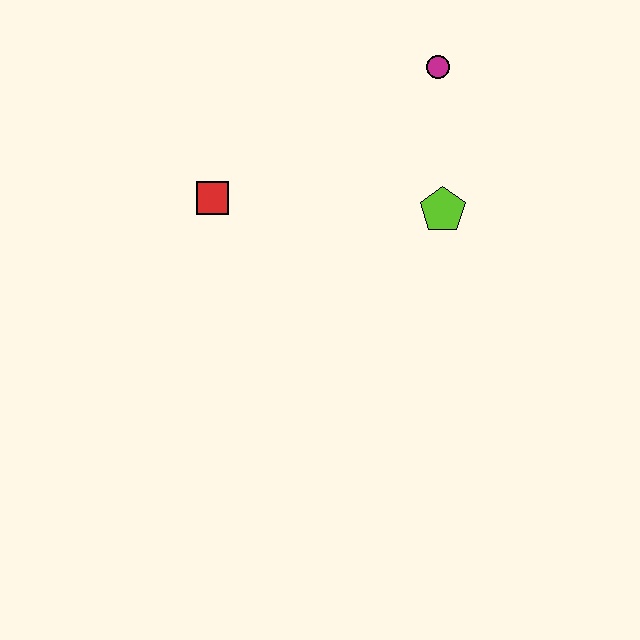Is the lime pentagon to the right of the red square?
Yes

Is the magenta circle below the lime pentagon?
No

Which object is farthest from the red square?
The magenta circle is farthest from the red square.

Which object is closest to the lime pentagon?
The magenta circle is closest to the lime pentagon.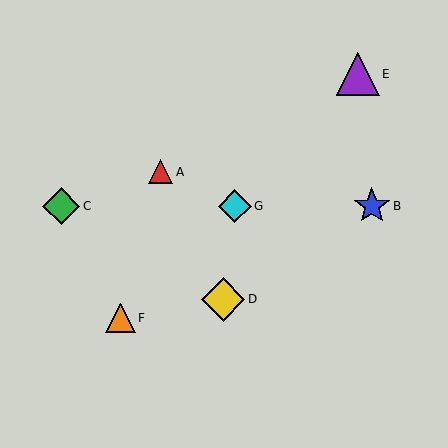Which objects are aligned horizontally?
Objects B, C, G are aligned horizontally.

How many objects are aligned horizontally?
3 objects (B, C, G) are aligned horizontally.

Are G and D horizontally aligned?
No, G is at y≈206 and D is at y≈299.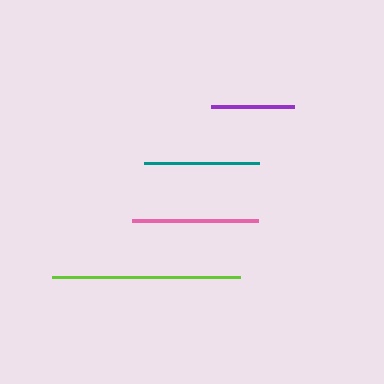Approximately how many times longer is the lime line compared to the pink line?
The lime line is approximately 1.5 times the length of the pink line.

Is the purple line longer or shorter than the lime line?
The lime line is longer than the purple line.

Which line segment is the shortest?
The purple line is the shortest at approximately 83 pixels.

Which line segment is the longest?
The lime line is the longest at approximately 187 pixels.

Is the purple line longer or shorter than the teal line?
The teal line is longer than the purple line.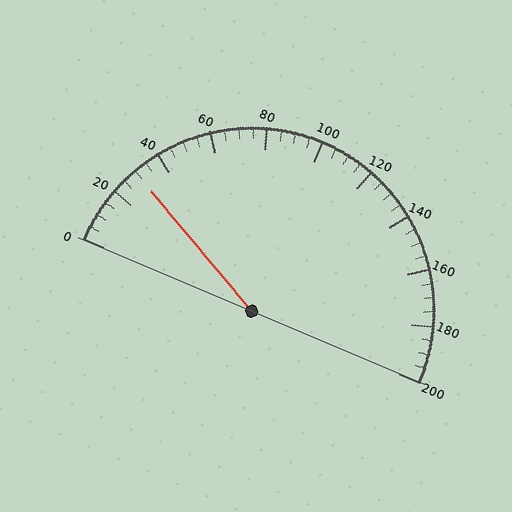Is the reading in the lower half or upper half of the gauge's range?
The reading is in the lower half of the range (0 to 200).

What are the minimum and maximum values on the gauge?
The gauge ranges from 0 to 200.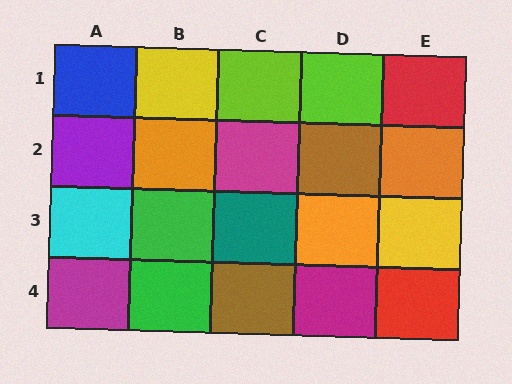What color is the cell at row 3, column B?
Green.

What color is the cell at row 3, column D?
Orange.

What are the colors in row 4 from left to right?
Magenta, green, brown, magenta, red.